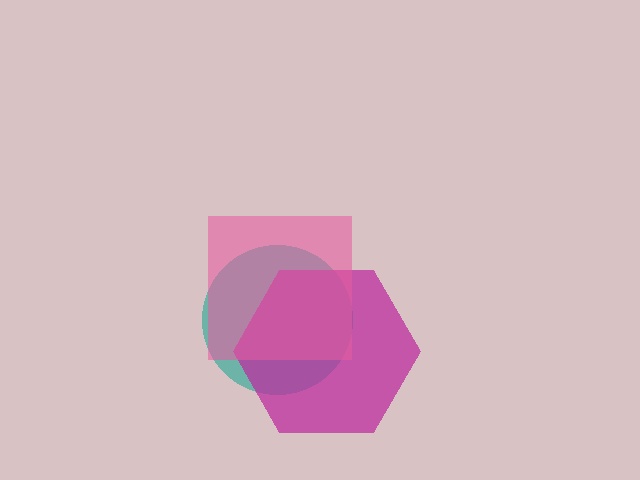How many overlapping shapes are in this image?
There are 3 overlapping shapes in the image.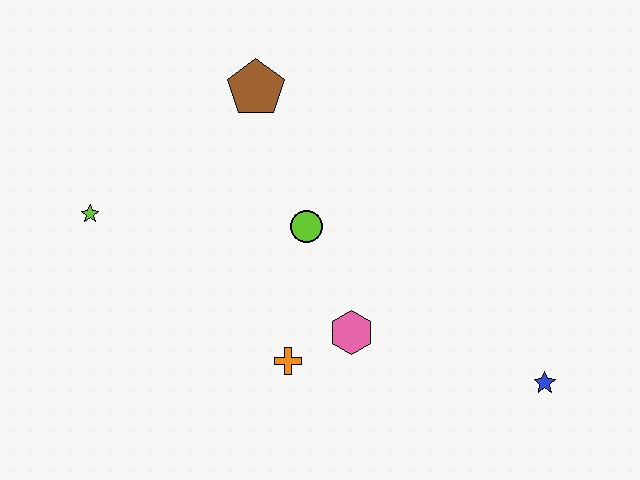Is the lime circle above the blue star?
Yes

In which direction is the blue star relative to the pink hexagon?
The blue star is to the right of the pink hexagon.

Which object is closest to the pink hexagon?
The orange cross is closest to the pink hexagon.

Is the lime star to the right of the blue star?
No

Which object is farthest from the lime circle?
The blue star is farthest from the lime circle.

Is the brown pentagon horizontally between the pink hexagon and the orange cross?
No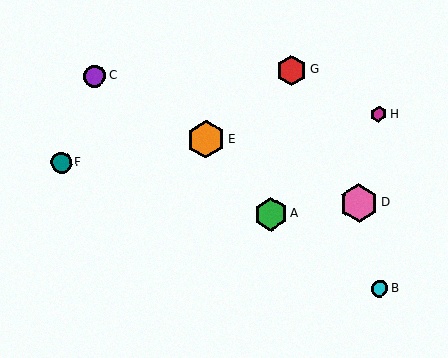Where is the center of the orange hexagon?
The center of the orange hexagon is at (206, 139).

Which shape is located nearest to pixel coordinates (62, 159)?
The teal circle (labeled F) at (61, 163) is nearest to that location.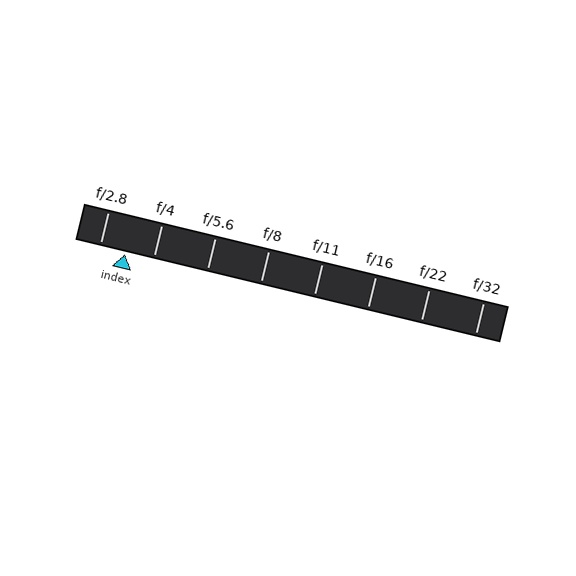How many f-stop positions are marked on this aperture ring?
There are 8 f-stop positions marked.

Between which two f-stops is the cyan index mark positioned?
The index mark is between f/2.8 and f/4.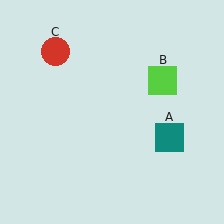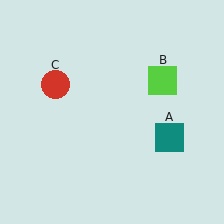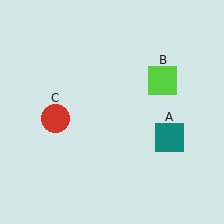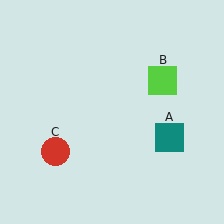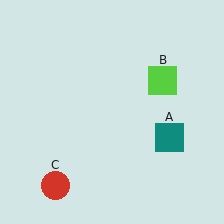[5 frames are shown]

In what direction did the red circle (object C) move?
The red circle (object C) moved down.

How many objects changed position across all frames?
1 object changed position: red circle (object C).